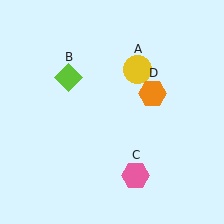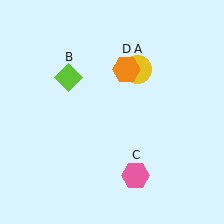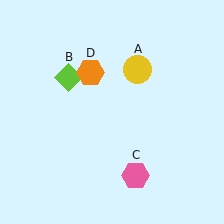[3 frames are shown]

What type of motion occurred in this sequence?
The orange hexagon (object D) rotated counterclockwise around the center of the scene.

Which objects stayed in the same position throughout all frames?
Yellow circle (object A) and lime diamond (object B) and pink hexagon (object C) remained stationary.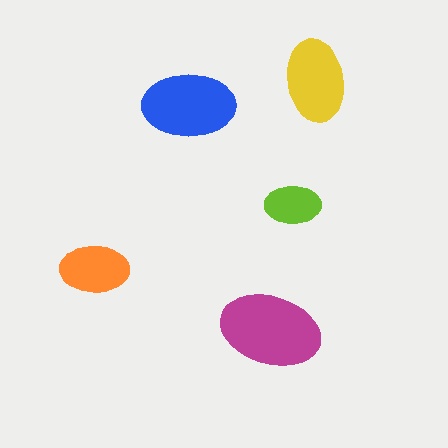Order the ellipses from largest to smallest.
the magenta one, the blue one, the yellow one, the orange one, the lime one.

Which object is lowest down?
The magenta ellipse is bottommost.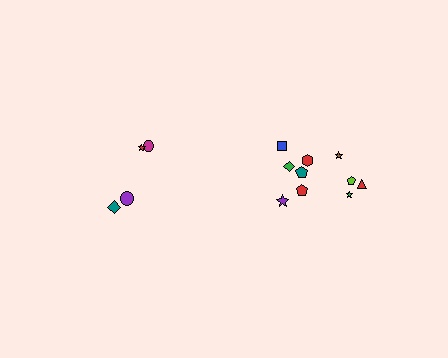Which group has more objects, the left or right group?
The right group.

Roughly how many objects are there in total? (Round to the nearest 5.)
Roughly 15 objects in total.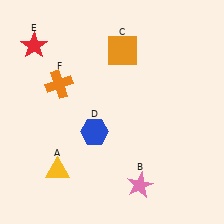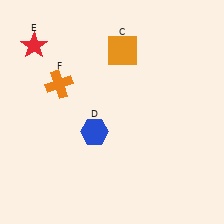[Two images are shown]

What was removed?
The pink star (B), the yellow triangle (A) were removed in Image 2.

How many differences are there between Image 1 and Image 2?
There are 2 differences between the two images.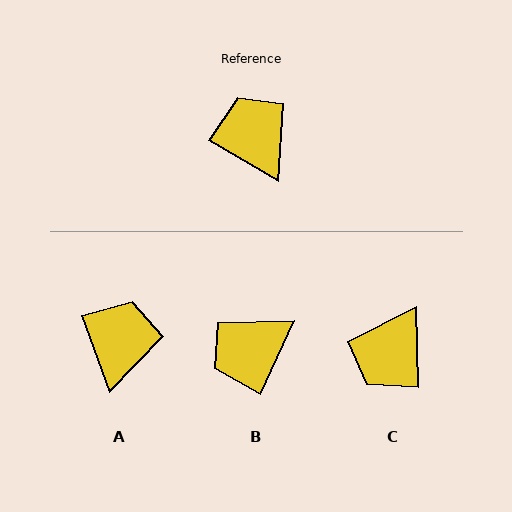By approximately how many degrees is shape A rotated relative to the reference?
Approximately 40 degrees clockwise.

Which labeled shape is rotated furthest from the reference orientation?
C, about 121 degrees away.